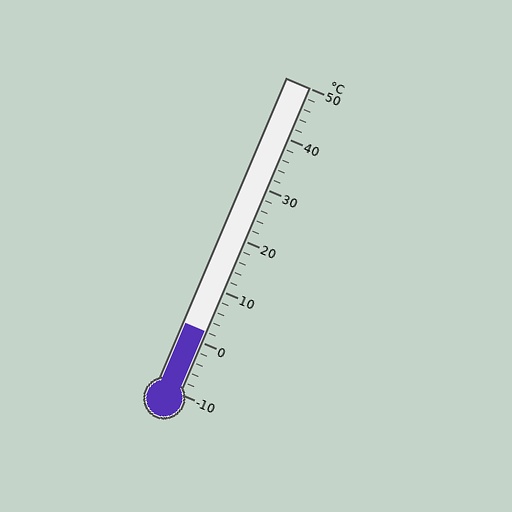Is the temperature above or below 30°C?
The temperature is below 30°C.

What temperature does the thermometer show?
The thermometer shows approximately 2°C.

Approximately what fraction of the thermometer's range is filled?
The thermometer is filled to approximately 20% of its range.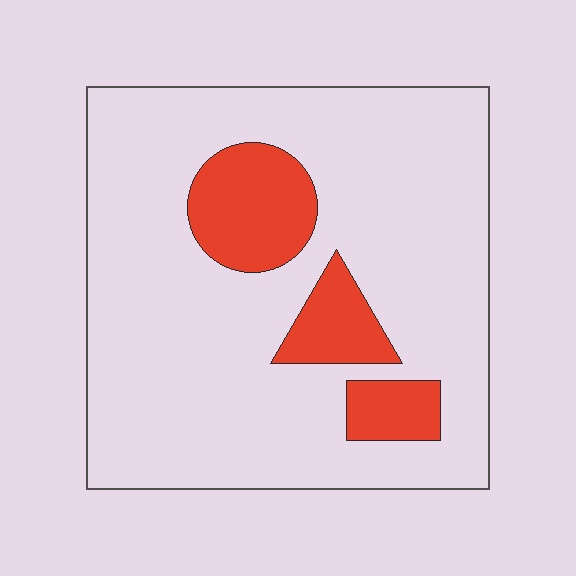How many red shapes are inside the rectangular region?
3.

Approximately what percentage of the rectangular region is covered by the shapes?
Approximately 15%.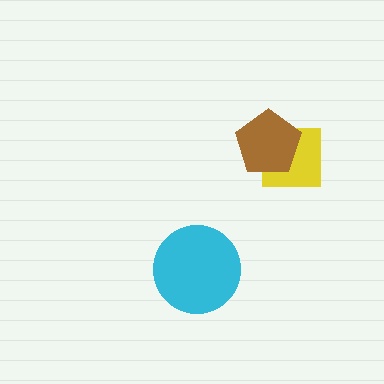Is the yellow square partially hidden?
Yes, it is partially covered by another shape.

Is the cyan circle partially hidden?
No, no other shape covers it.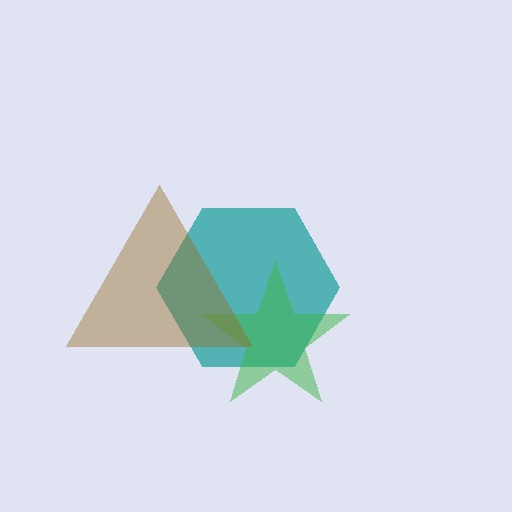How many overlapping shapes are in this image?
There are 3 overlapping shapes in the image.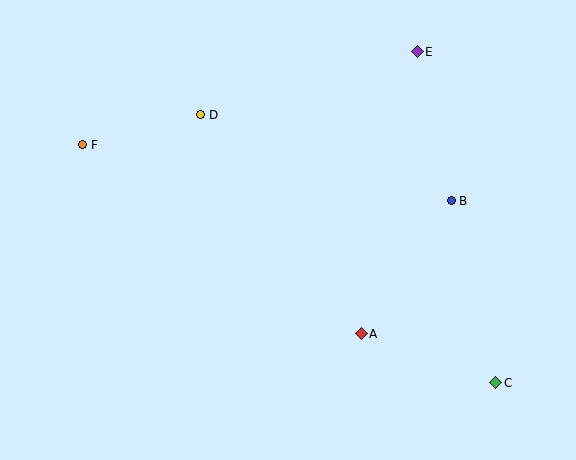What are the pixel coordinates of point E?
Point E is at (417, 52).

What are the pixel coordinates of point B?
Point B is at (451, 201).